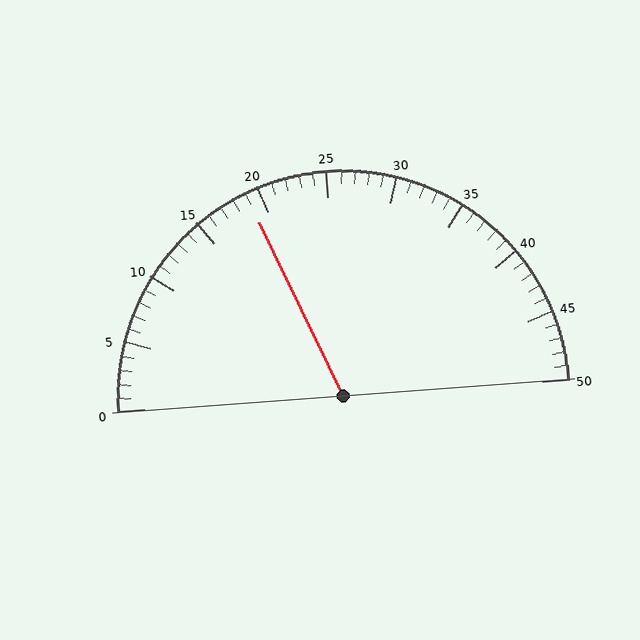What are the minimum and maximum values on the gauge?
The gauge ranges from 0 to 50.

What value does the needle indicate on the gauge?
The needle indicates approximately 19.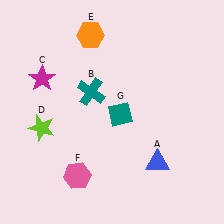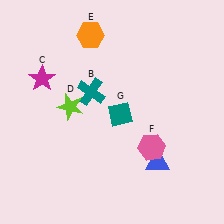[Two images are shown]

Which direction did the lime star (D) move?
The lime star (D) moved right.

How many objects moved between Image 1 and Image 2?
2 objects moved between the two images.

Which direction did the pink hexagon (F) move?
The pink hexagon (F) moved right.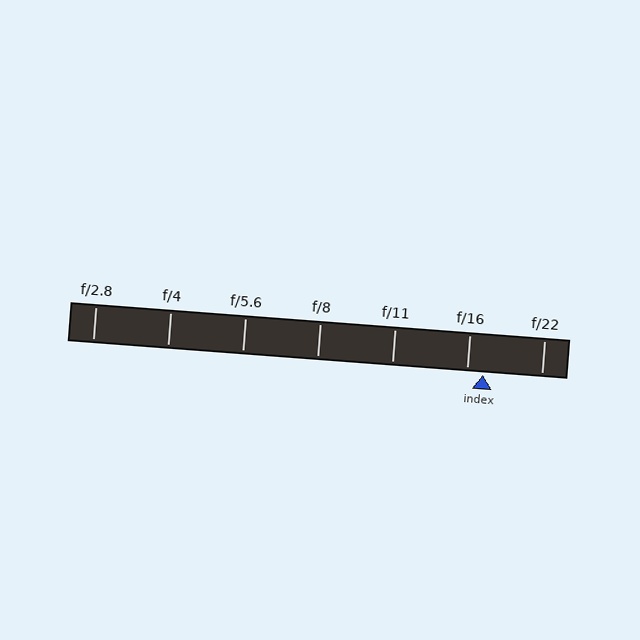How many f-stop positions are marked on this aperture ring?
There are 7 f-stop positions marked.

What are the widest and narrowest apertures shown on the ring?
The widest aperture shown is f/2.8 and the narrowest is f/22.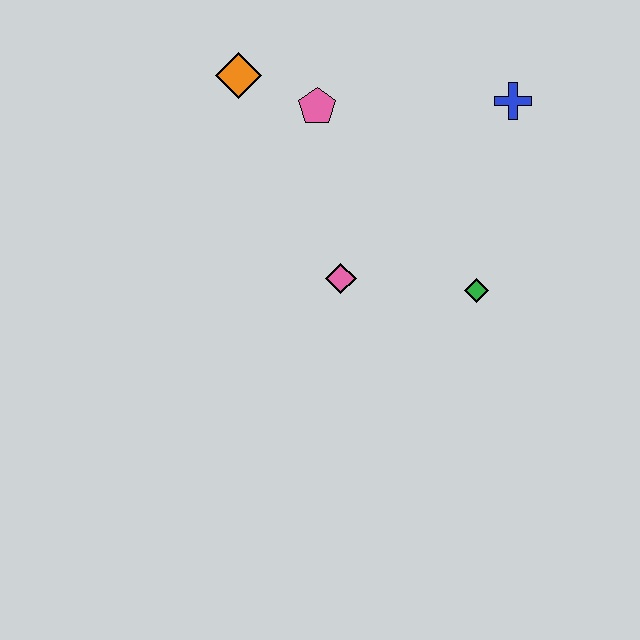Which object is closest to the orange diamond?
The pink pentagon is closest to the orange diamond.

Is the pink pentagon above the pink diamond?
Yes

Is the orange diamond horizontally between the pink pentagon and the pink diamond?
No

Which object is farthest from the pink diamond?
The blue cross is farthest from the pink diamond.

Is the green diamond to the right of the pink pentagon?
Yes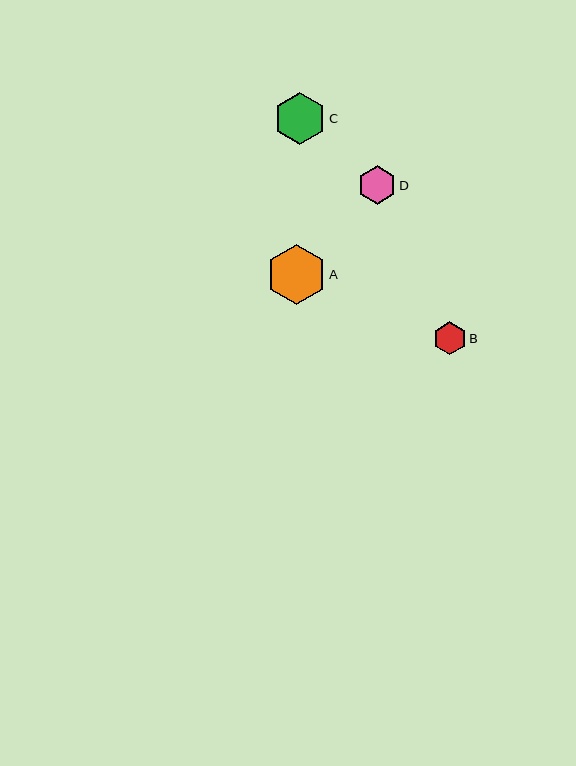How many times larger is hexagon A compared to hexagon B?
Hexagon A is approximately 1.8 times the size of hexagon B.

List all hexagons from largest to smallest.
From largest to smallest: A, C, D, B.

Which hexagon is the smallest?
Hexagon B is the smallest with a size of approximately 33 pixels.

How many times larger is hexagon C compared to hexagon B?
Hexagon C is approximately 1.6 times the size of hexagon B.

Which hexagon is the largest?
Hexagon A is the largest with a size of approximately 60 pixels.